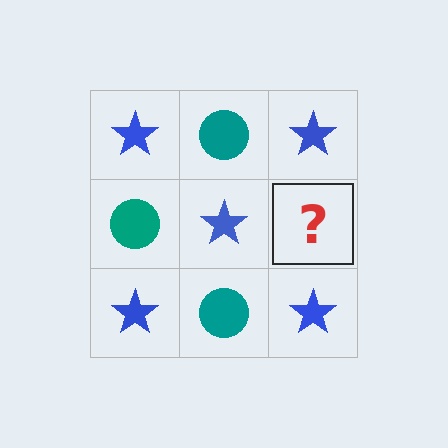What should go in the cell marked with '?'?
The missing cell should contain a teal circle.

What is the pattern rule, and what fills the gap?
The rule is that it alternates blue star and teal circle in a checkerboard pattern. The gap should be filled with a teal circle.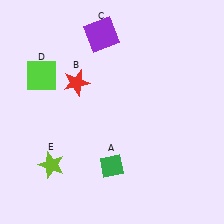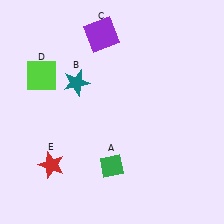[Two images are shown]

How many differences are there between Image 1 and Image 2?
There are 2 differences between the two images.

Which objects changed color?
B changed from red to teal. E changed from lime to red.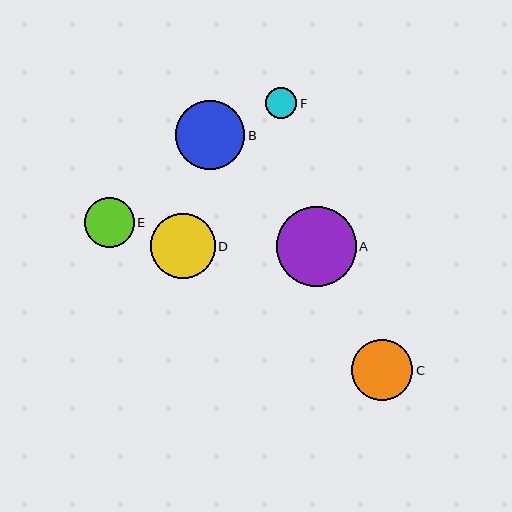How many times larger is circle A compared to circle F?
Circle A is approximately 2.6 times the size of circle F.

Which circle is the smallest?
Circle F is the smallest with a size of approximately 31 pixels.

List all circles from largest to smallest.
From largest to smallest: A, B, D, C, E, F.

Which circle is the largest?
Circle A is the largest with a size of approximately 80 pixels.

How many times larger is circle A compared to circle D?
Circle A is approximately 1.2 times the size of circle D.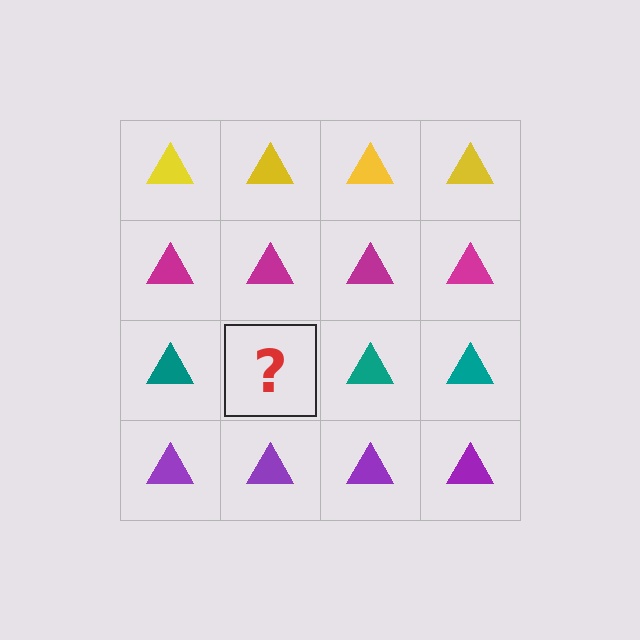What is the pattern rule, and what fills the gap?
The rule is that each row has a consistent color. The gap should be filled with a teal triangle.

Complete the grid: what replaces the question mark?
The question mark should be replaced with a teal triangle.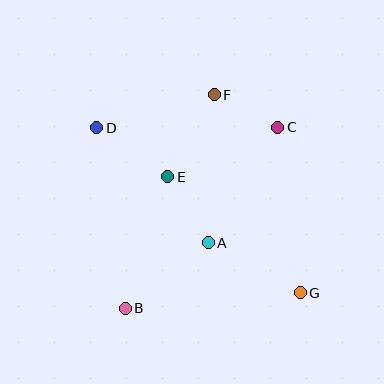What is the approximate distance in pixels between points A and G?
The distance between A and G is approximately 105 pixels.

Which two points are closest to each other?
Points C and F are closest to each other.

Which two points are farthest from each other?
Points D and G are farthest from each other.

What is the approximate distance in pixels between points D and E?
The distance between D and E is approximately 86 pixels.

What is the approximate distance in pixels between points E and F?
The distance between E and F is approximately 95 pixels.